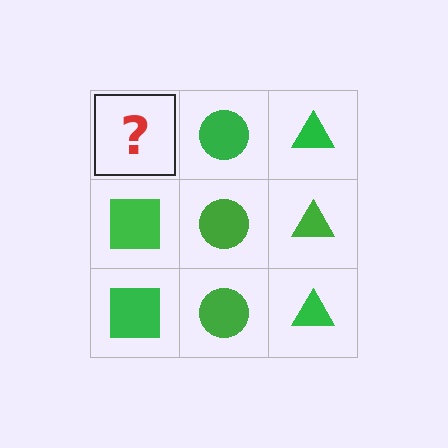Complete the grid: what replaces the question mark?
The question mark should be replaced with a green square.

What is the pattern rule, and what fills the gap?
The rule is that each column has a consistent shape. The gap should be filled with a green square.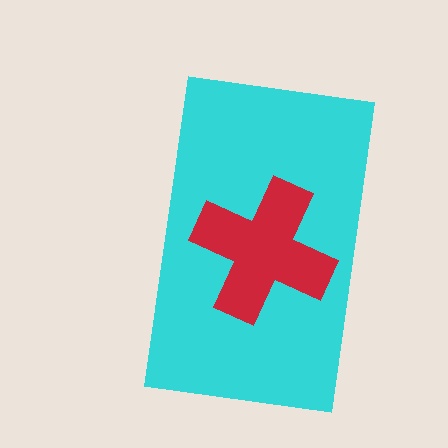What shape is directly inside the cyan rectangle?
The red cross.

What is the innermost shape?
The red cross.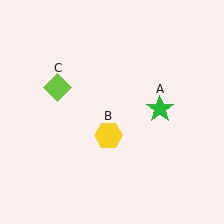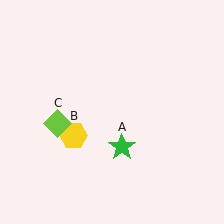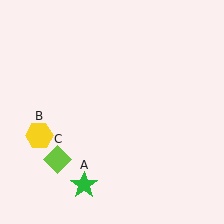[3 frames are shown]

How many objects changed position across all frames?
3 objects changed position: green star (object A), yellow hexagon (object B), lime diamond (object C).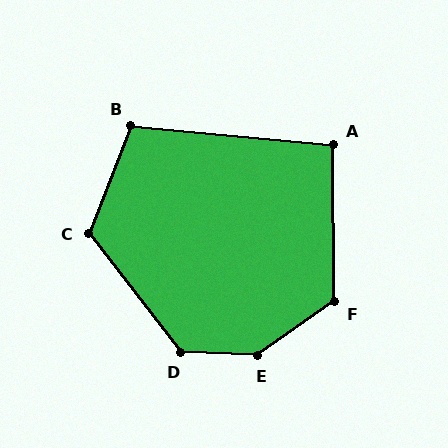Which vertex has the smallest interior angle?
A, at approximately 96 degrees.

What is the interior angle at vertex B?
Approximately 106 degrees (obtuse).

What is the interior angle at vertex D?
Approximately 130 degrees (obtuse).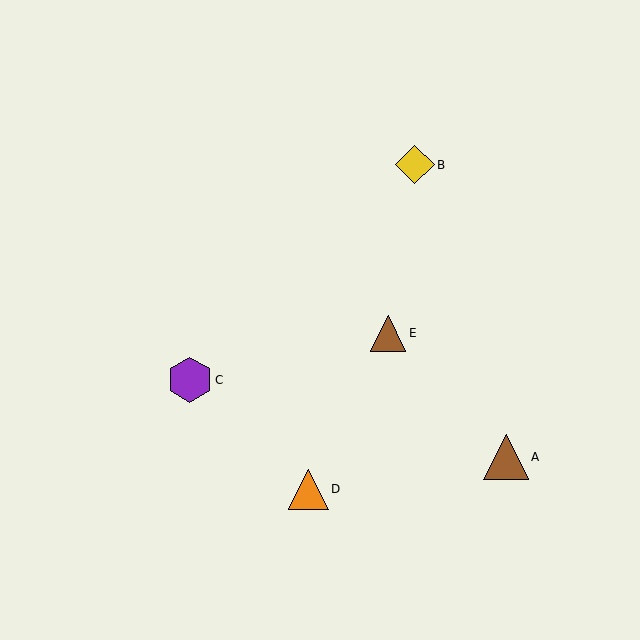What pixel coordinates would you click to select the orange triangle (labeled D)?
Click at (308, 489) to select the orange triangle D.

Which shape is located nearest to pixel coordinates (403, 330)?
The brown triangle (labeled E) at (388, 333) is nearest to that location.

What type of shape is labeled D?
Shape D is an orange triangle.